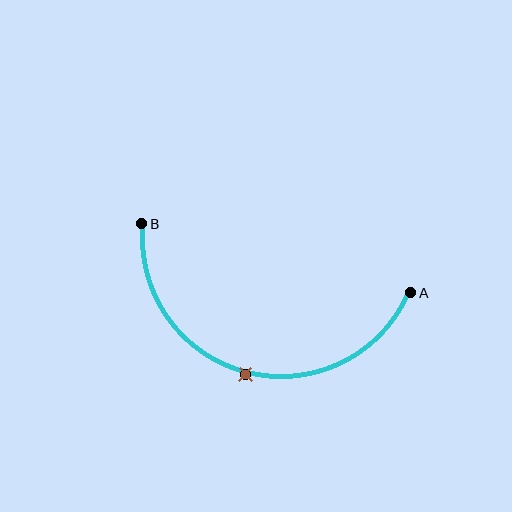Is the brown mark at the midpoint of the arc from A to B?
Yes. The brown mark lies on the arc at equal arc-length from both A and B — it is the arc midpoint.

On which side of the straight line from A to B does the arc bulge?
The arc bulges below the straight line connecting A and B.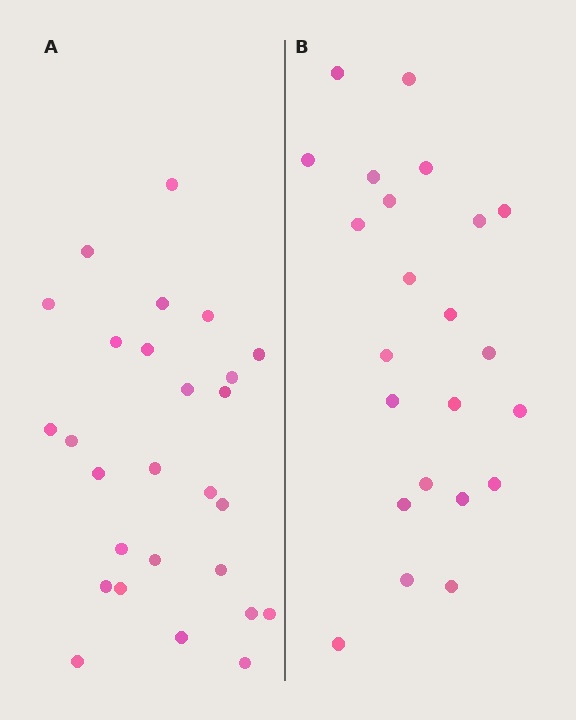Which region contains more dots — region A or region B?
Region A (the left region) has more dots.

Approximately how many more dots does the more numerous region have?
Region A has about 4 more dots than region B.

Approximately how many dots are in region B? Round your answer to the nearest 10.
About 20 dots. (The exact count is 23, which rounds to 20.)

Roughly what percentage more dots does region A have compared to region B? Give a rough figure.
About 15% more.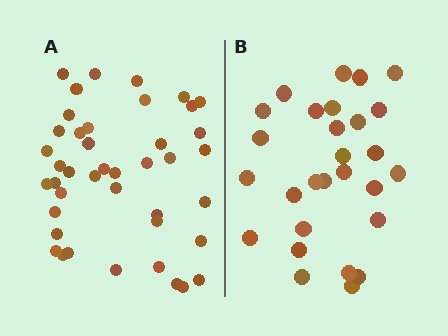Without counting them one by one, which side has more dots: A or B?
Region A (the left region) has more dots.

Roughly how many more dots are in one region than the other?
Region A has approximately 15 more dots than region B.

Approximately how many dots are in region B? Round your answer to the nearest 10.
About 30 dots. (The exact count is 28, which rounds to 30.)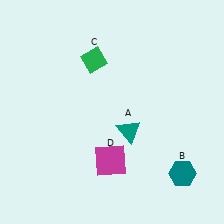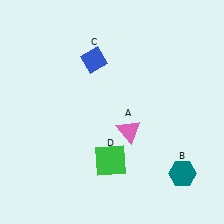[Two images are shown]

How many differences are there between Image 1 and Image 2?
There are 3 differences between the two images.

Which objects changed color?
A changed from teal to pink. C changed from green to blue. D changed from magenta to green.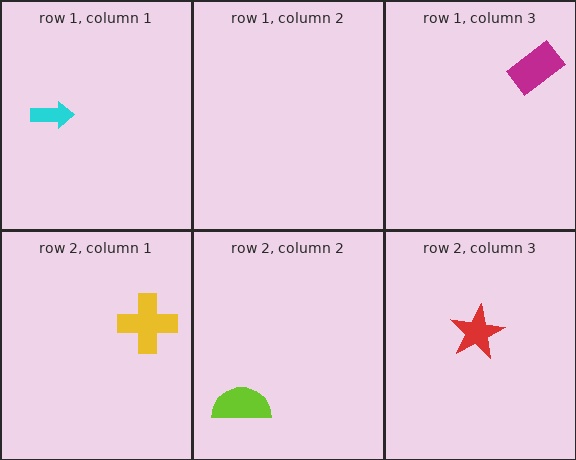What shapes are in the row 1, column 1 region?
The cyan arrow.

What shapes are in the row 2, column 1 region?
The yellow cross.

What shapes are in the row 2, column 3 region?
The red star.